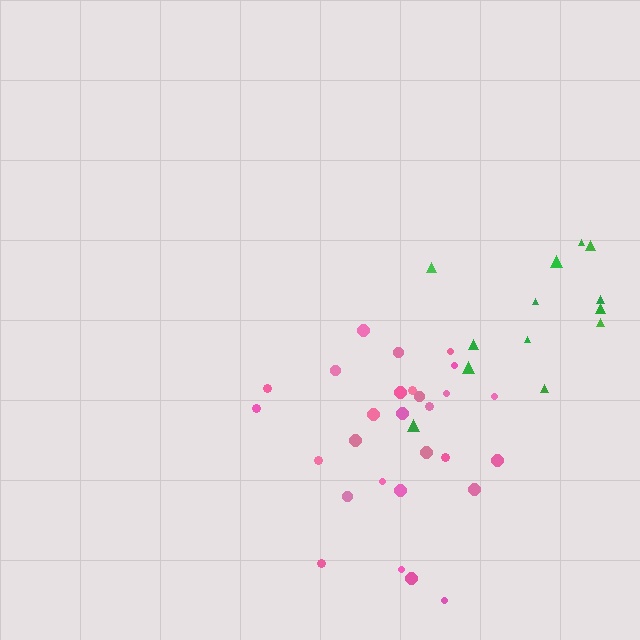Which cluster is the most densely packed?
Pink.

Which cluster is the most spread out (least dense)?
Green.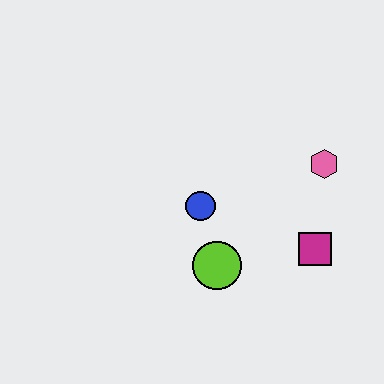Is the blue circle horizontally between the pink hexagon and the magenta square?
No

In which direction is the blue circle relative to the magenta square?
The blue circle is to the left of the magenta square.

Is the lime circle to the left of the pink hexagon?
Yes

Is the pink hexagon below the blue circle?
No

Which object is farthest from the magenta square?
The blue circle is farthest from the magenta square.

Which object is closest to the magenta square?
The pink hexagon is closest to the magenta square.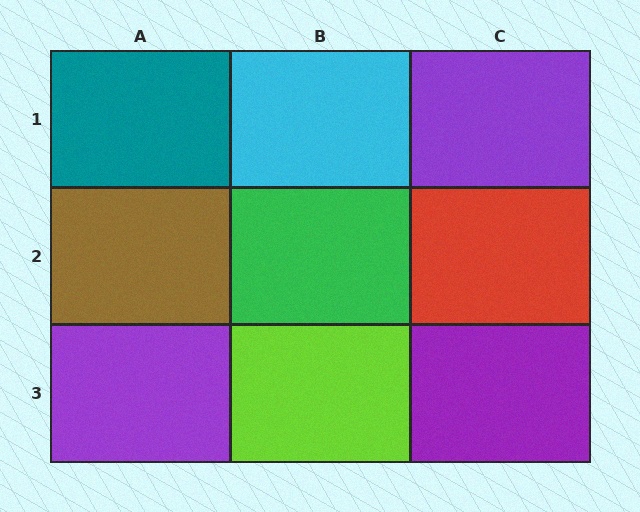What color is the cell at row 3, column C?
Purple.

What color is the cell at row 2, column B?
Green.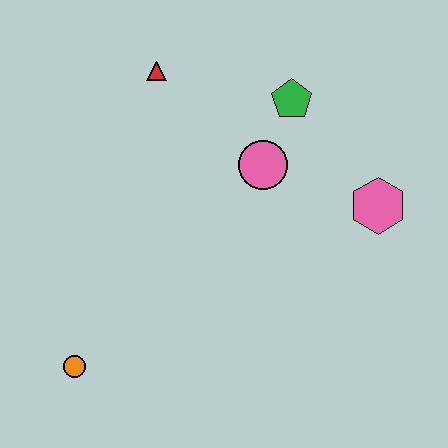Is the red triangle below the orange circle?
No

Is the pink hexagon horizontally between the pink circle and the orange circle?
No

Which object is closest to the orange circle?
The pink circle is closest to the orange circle.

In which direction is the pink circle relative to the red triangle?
The pink circle is to the right of the red triangle.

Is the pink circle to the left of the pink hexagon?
Yes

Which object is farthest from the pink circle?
The orange circle is farthest from the pink circle.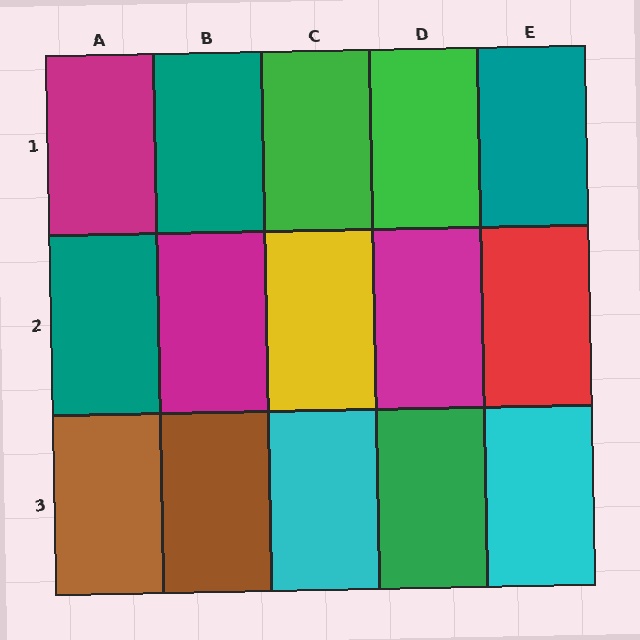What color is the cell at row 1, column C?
Green.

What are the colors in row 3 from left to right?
Brown, brown, cyan, green, cyan.